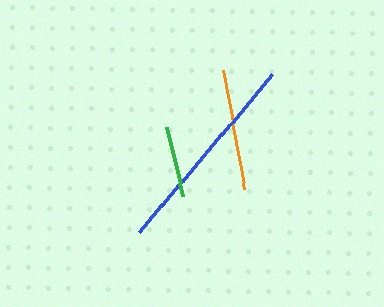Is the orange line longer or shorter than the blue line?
The blue line is longer than the orange line.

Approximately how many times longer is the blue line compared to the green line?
The blue line is approximately 2.9 times the length of the green line.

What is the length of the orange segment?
The orange segment is approximately 121 pixels long.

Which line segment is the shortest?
The green line is the shortest at approximately 72 pixels.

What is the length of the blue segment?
The blue segment is approximately 207 pixels long.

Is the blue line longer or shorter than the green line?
The blue line is longer than the green line.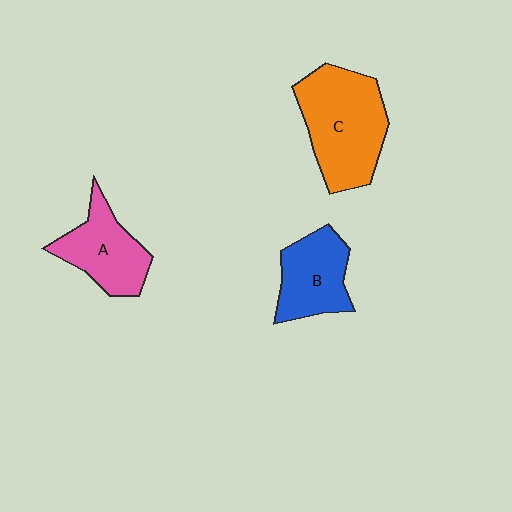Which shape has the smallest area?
Shape B (blue).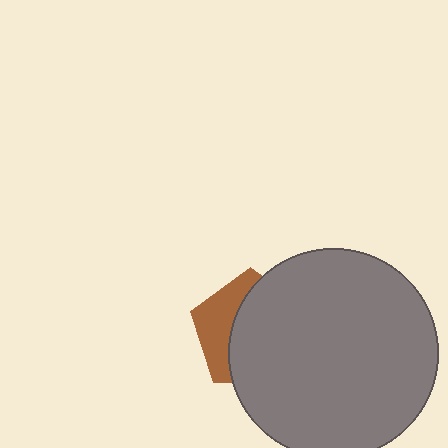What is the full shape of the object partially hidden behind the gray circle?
The partially hidden object is a brown pentagon.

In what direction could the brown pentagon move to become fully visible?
The brown pentagon could move left. That would shift it out from behind the gray circle entirely.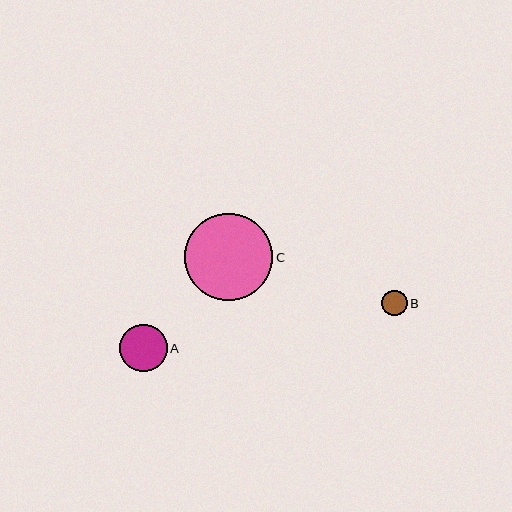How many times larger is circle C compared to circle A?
Circle C is approximately 1.9 times the size of circle A.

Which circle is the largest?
Circle C is the largest with a size of approximately 88 pixels.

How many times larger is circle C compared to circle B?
Circle C is approximately 3.5 times the size of circle B.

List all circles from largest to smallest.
From largest to smallest: C, A, B.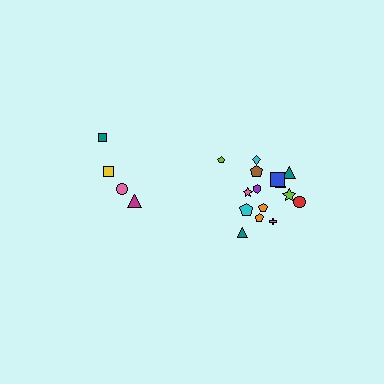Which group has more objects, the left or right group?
The right group.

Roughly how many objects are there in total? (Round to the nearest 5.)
Roughly 20 objects in total.